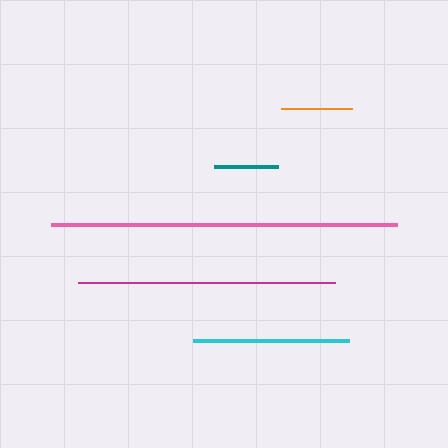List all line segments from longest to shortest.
From longest to shortest: pink, magenta, cyan, orange, teal.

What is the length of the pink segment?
The pink segment is approximately 346 pixels long.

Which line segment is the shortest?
The teal line is the shortest at approximately 64 pixels.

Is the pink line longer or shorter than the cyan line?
The pink line is longer than the cyan line.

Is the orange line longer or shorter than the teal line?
The orange line is longer than the teal line.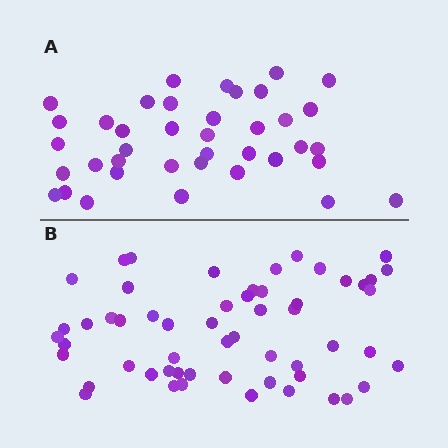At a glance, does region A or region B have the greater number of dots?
Region B (the bottom region) has more dots.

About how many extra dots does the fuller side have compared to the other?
Region B has approximately 15 more dots than region A.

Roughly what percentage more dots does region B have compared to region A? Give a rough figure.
About 45% more.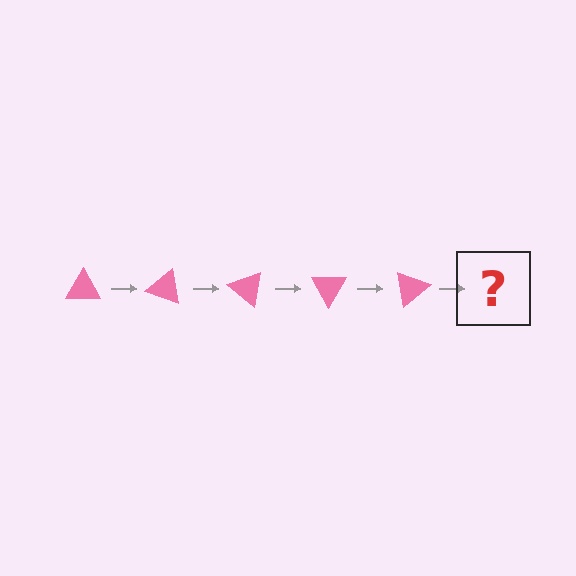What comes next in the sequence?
The next element should be a pink triangle rotated 100 degrees.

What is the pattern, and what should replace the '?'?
The pattern is that the triangle rotates 20 degrees each step. The '?' should be a pink triangle rotated 100 degrees.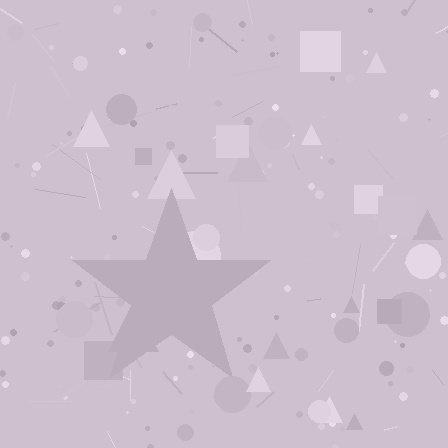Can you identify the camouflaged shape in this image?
The camouflaged shape is a star.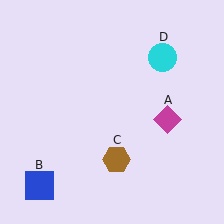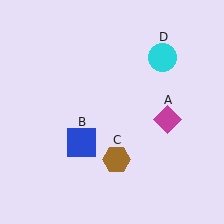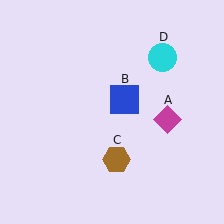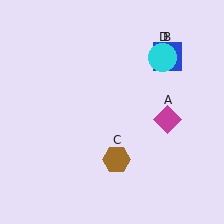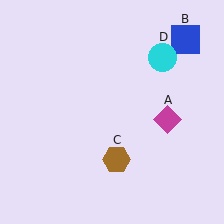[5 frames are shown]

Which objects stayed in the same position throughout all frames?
Magenta diamond (object A) and brown hexagon (object C) and cyan circle (object D) remained stationary.